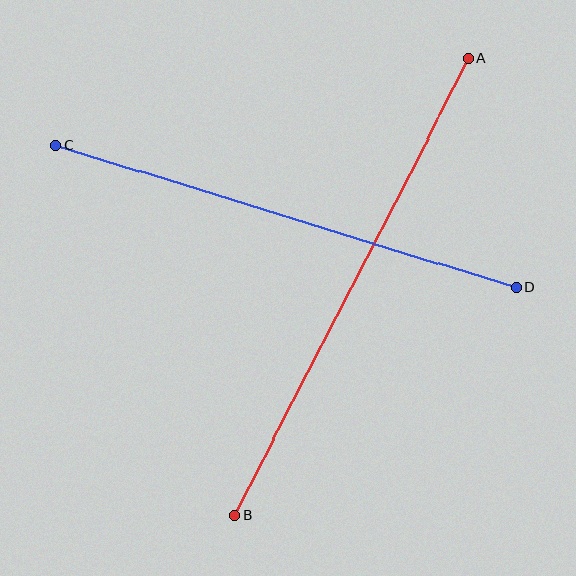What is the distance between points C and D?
The distance is approximately 482 pixels.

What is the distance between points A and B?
The distance is approximately 513 pixels.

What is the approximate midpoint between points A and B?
The midpoint is at approximately (352, 287) pixels.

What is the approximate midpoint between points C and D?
The midpoint is at approximately (286, 216) pixels.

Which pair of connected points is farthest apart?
Points A and B are farthest apart.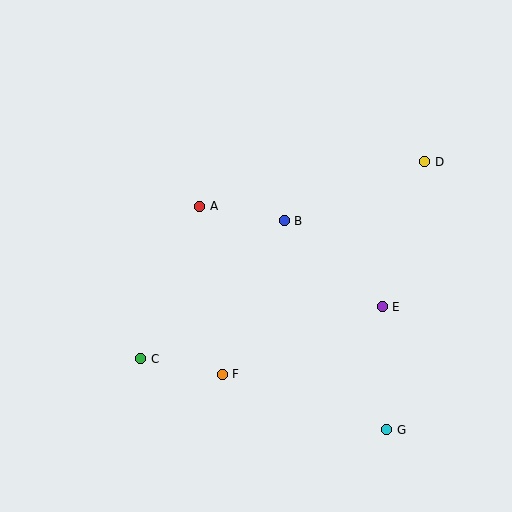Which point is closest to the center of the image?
Point B at (284, 221) is closest to the center.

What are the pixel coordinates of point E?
Point E is at (382, 307).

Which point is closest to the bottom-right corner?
Point G is closest to the bottom-right corner.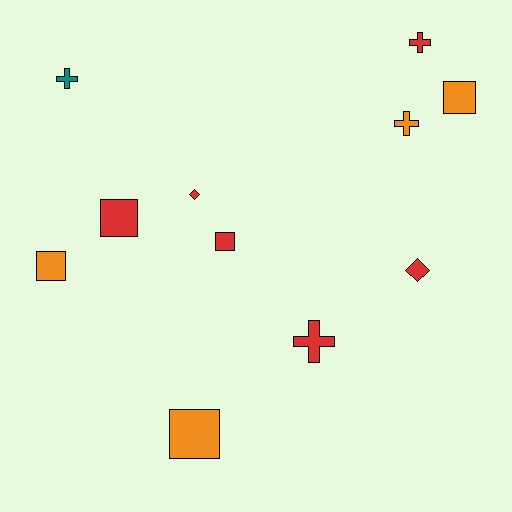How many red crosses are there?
There are 2 red crosses.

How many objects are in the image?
There are 11 objects.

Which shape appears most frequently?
Square, with 5 objects.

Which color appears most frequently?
Red, with 6 objects.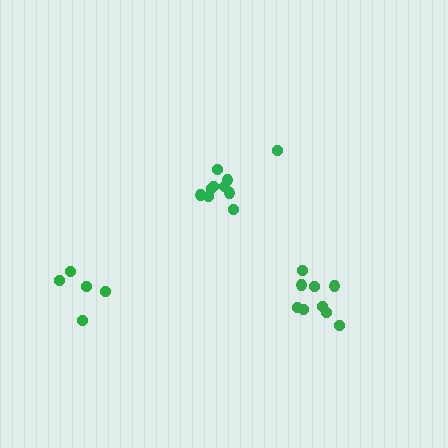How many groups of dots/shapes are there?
There are 3 groups.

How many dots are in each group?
Group 1: 5 dots, Group 2: 9 dots, Group 3: 10 dots (24 total).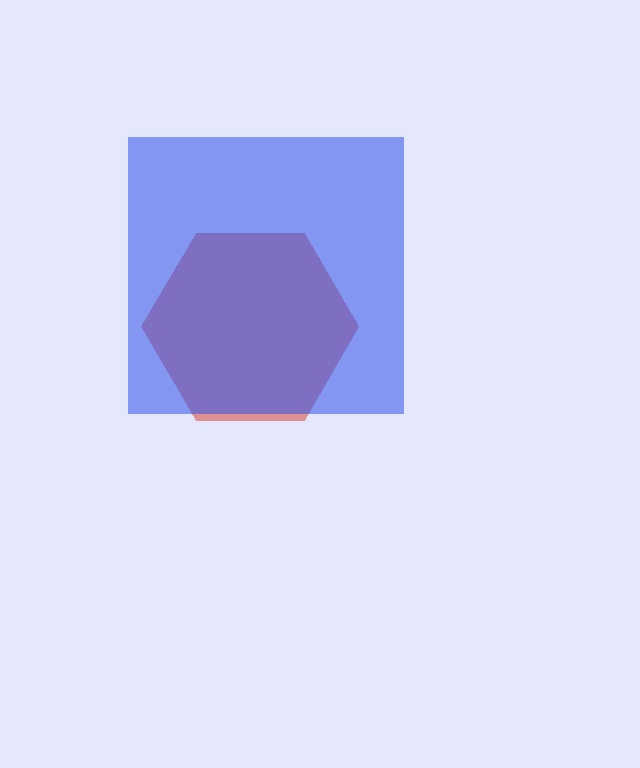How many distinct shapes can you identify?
There are 2 distinct shapes: a red hexagon, a blue square.